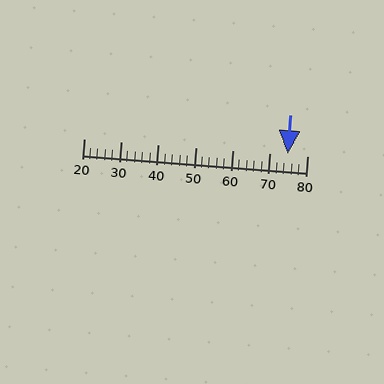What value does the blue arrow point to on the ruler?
The blue arrow points to approximately 75.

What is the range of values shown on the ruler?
The ruler shows values from 20 to 80.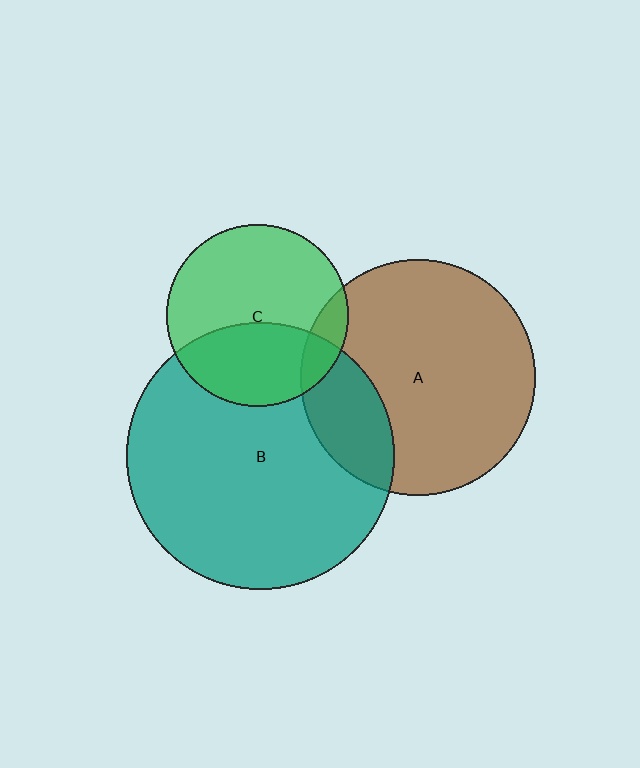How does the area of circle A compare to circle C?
Approximately 1.7 times.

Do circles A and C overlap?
Yes.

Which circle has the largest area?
Circle B (teal).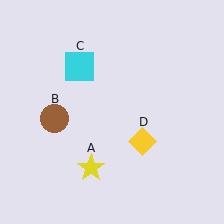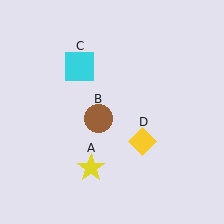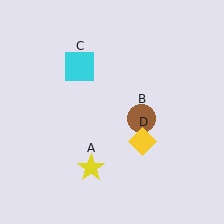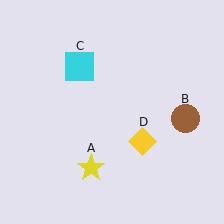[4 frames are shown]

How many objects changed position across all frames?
1 object changed position: brown circle (object B).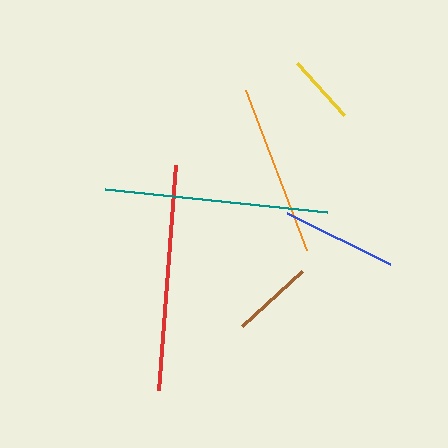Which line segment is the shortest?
The yellow line is the shortest at approximately 70 pixels.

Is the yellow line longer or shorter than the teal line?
The teal line is longer than the yellow line.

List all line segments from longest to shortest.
From longest to shortest: red, teal, orange, blue, brown, yellow.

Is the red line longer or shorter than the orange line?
The red line is longer than the orange line.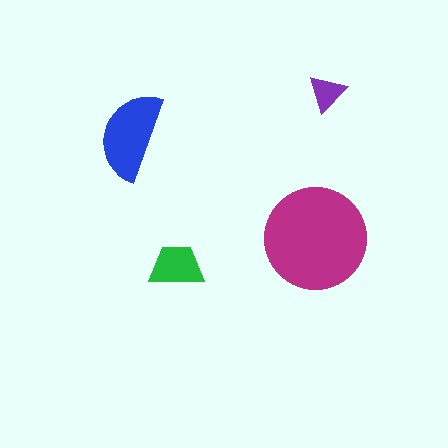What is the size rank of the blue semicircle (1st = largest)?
2nd.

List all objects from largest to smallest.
The magenta circle, the blue semicircle, the green trapezoid, the purple triangle.